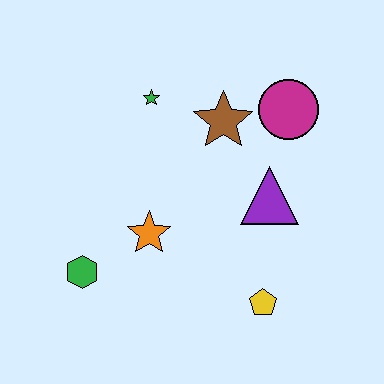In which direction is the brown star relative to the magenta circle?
The brown star is to the left of the magenta circle.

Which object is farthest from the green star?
The yellow pentagon is farthest from the green star.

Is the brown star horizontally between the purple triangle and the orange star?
Yes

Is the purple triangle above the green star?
No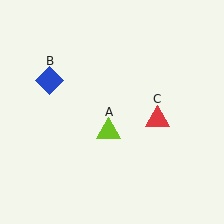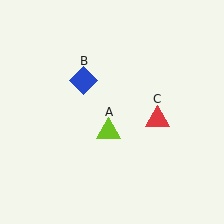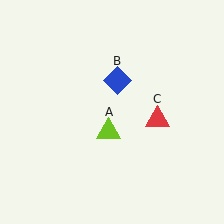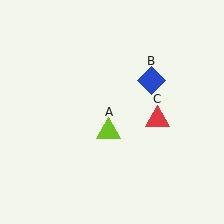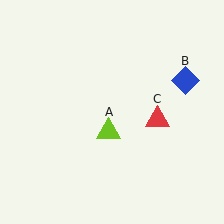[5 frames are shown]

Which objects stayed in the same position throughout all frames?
Lime triangle (object A) and red triangle (object C) remained stationary.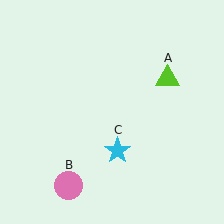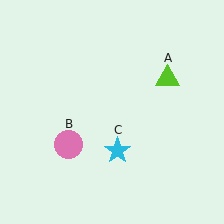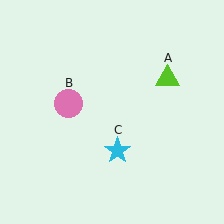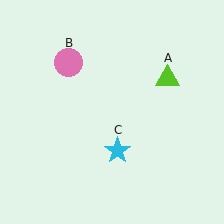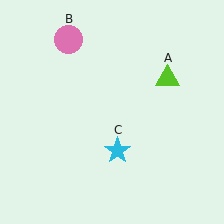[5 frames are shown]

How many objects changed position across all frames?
1 object changed position: pink circle (object B).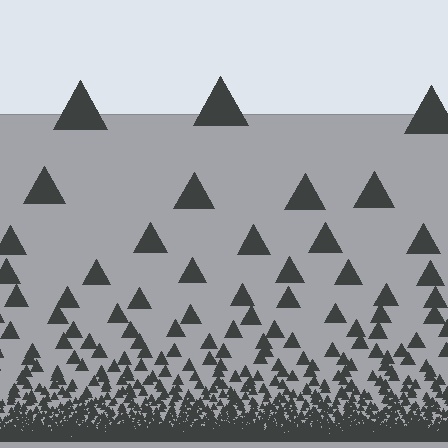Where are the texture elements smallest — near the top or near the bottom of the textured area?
Near the bottom.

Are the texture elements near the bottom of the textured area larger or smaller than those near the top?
Smaller. The gradient is inverted — elements near the bottom are smaller and denser.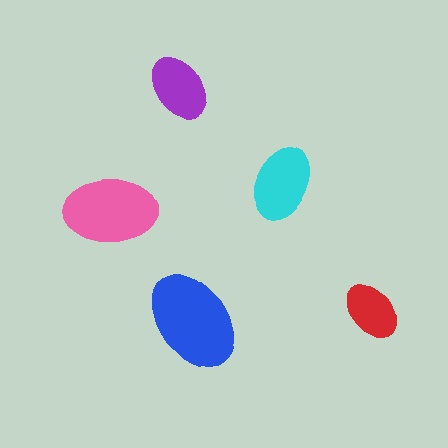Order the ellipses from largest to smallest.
the blue one, the pink one, the cyan one, the purple one, the red one.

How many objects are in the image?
There are 5 objects in the image.